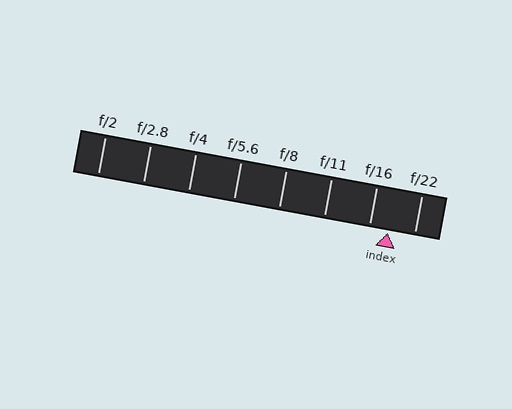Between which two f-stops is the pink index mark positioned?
The index mark is between f/16 and f/22.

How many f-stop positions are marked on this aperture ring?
There are 8 f-stop positions marked.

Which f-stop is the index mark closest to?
The index mark is closest to f/16.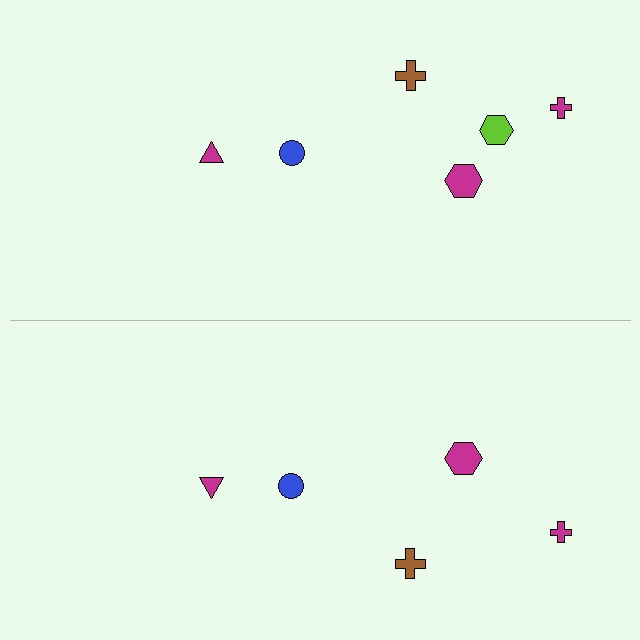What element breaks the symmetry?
A lime hexagon is missing from the bottom side.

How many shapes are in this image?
There are 11 shapes in this image.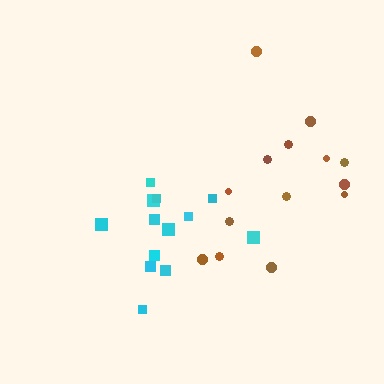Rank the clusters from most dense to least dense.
cyan, brown.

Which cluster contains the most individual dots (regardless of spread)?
Brown (14).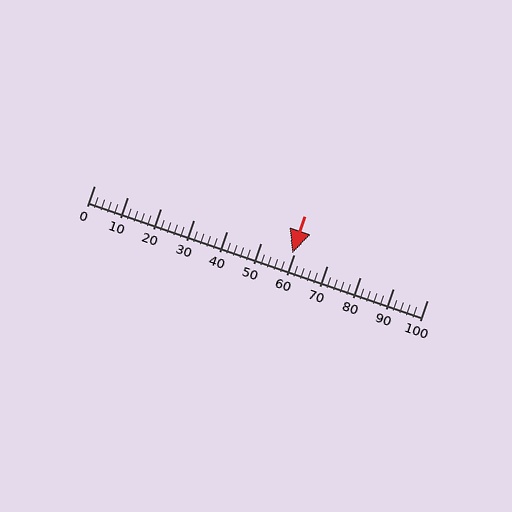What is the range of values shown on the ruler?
The ruler shows values from 0 to 100.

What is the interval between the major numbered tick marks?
The major tick marks are spaced 10 units apart.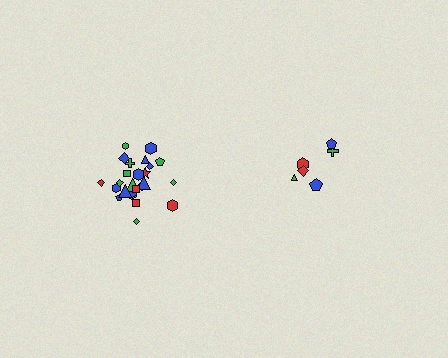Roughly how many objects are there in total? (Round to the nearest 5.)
Roughly 30 objects in total.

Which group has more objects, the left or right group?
The left group.